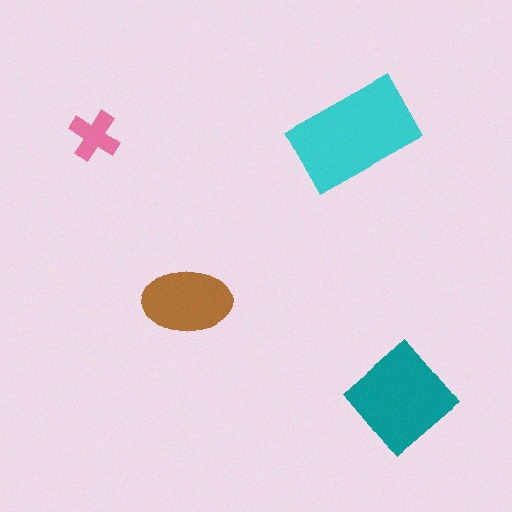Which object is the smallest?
The pink cross.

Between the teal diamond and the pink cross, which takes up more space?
The teal diamond.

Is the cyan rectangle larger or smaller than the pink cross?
Larger.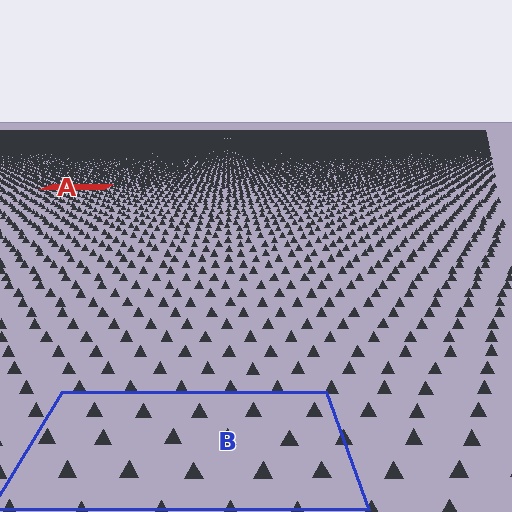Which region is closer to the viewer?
Region B is closer. The texture elements there are larger and more spread out.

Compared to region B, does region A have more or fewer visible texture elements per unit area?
Region A has more texture elements per unit area — they are packed more densely because it is farther away.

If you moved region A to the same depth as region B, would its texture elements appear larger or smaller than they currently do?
They would appear larger. At a closer depth, the same texture elements are projected at a bigger on-screen size.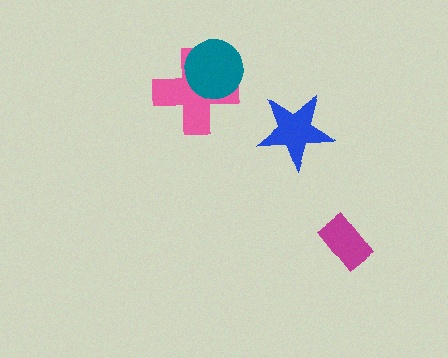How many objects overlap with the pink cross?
1 object overlaps with the pink cross.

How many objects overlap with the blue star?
0 objects overlap with the blue star.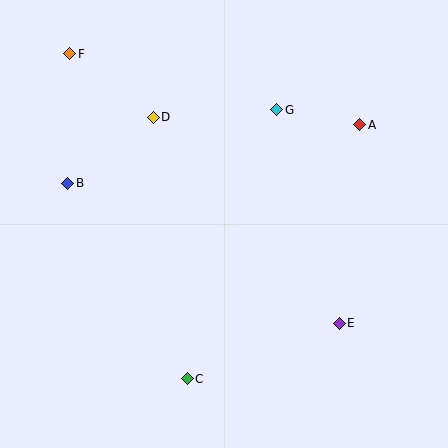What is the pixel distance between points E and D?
The distance between E and D is 278 pixels.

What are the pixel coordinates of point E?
Point E is at (339, 323).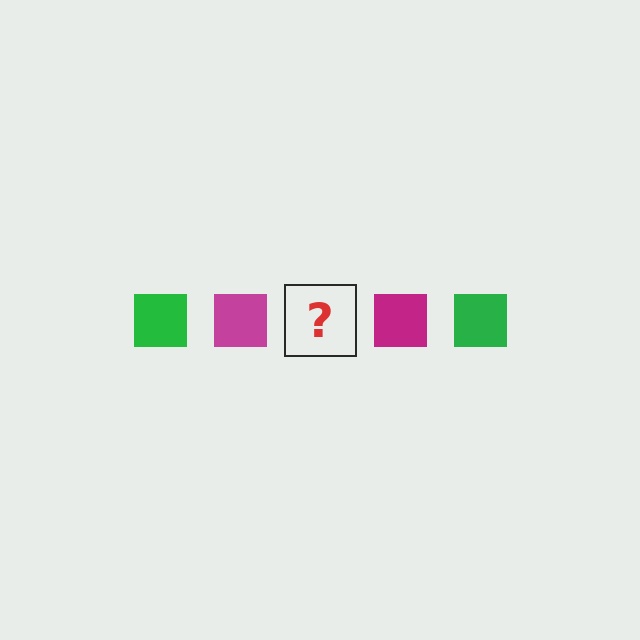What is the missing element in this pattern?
The missing element is a green square.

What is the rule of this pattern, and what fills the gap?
The rule is that the pattern cycles through green, magenta squares. The gap should be filled with a green square.